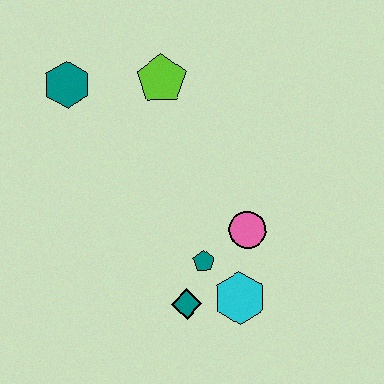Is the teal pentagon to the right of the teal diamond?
Yes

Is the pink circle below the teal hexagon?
Yes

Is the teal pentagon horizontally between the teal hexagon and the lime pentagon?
No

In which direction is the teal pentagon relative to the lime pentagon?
The teal pentagon is below the lime pentagon.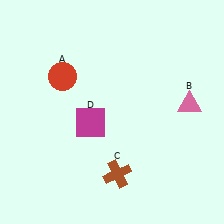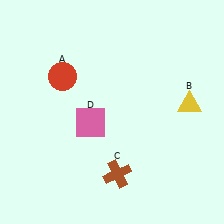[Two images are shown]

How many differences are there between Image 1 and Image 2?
There are 2 differences between the two images.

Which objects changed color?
B changed from pink to yellow. D changed from magenta to pink.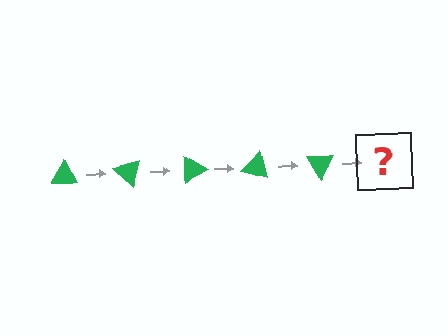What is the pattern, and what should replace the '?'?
The pattern is that the triangle rotates 45 degrees each step. The '?' should be a green triangle rotated 225 degrees.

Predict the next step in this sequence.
The next step is a green triangle rotated 225 degrees.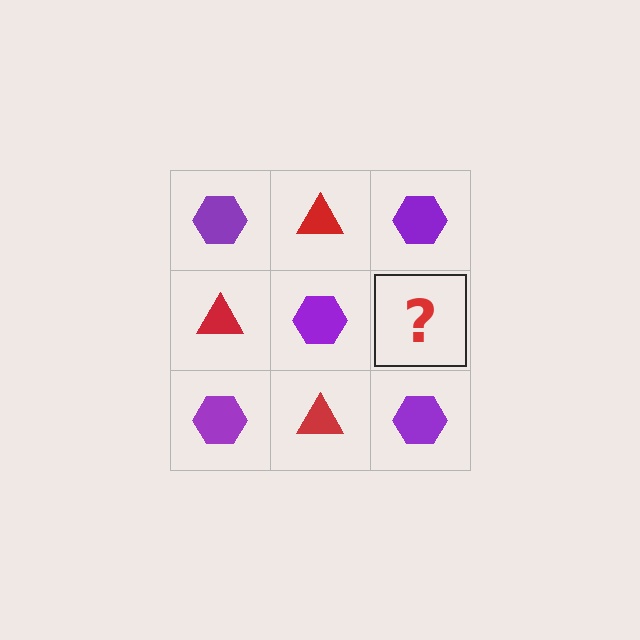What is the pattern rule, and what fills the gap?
The rule is that it alternates purple hexagon and red triangle in a checkerboard pattern. The gap should be filled with a red triangle.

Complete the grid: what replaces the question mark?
The question mark should be replaced with a red triangle.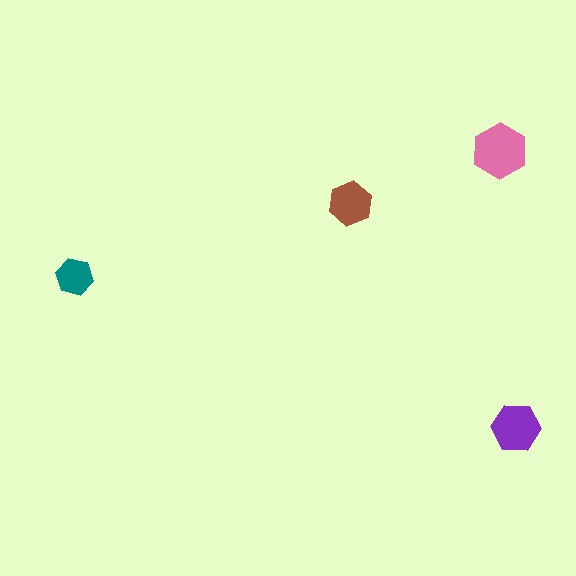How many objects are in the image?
There are 4 objects in the image.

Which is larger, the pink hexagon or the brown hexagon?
The pink one.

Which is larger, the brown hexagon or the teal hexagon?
The brown one.